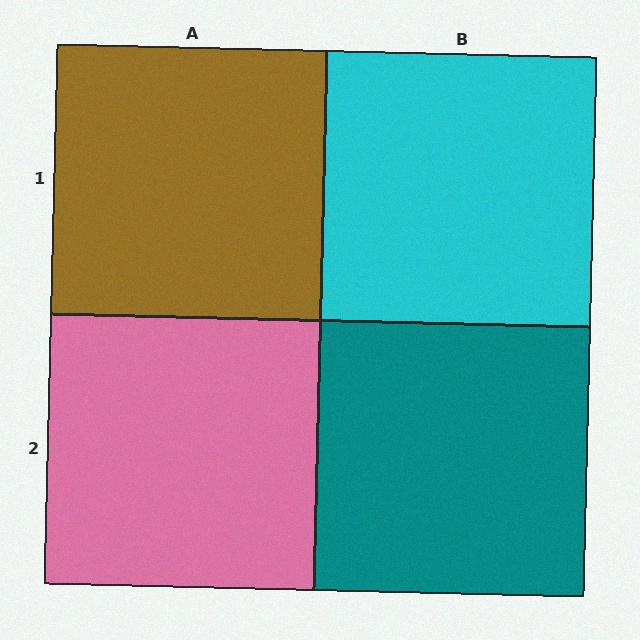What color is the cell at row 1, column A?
Brown.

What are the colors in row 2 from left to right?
Pink, teal.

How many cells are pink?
1 cell is pink.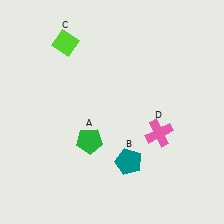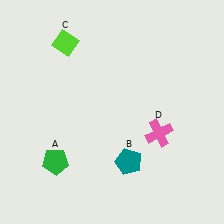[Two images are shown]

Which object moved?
The green pentagon (A) moved left.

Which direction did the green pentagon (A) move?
The green pentagon (A) moved left.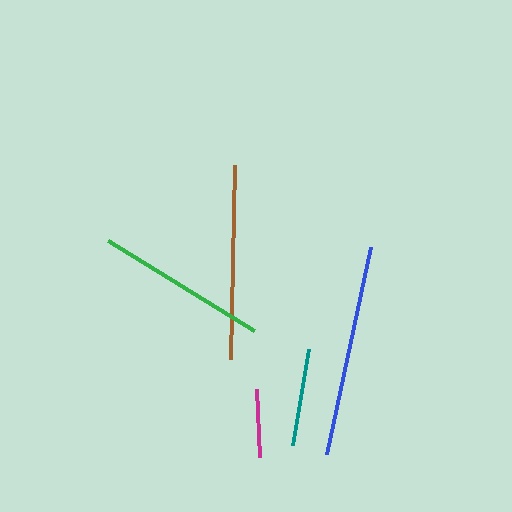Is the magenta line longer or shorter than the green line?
The green line is longer than the magenta line.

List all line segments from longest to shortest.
From longest to shortest: blue, brown, green, teal, magenta.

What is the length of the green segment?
The green segment is approximately 171 pixels long.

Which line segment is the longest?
The blue line is the longest at approximately 212 pixels.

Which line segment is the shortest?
The magenta line is the shortest at approximately 68 pixels.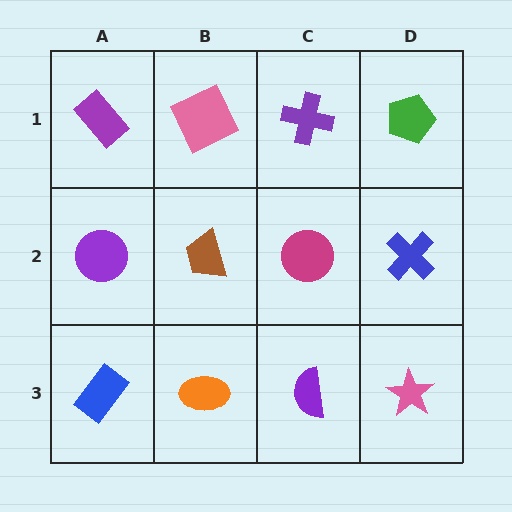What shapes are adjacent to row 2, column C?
A purple cross (row 1, column C), a purple semicircle (row 3, column C), a brown trapezoid (row 2, column B), a blue cross (row 2, column D).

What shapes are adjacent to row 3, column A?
A purple circle (row 2, column A), an orange ellipse (row 3, column B).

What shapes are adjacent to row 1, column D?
A blue cross (row 2, column D), a purple cross (row 1, column C).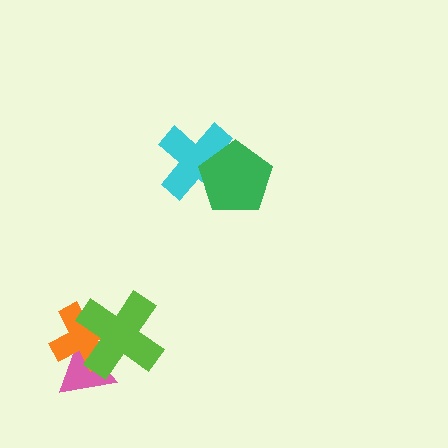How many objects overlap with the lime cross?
2 objects overlap with the lime cross.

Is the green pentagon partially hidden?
No, no other shape covers it.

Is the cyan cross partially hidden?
Yes, it is partially covered by another shape.